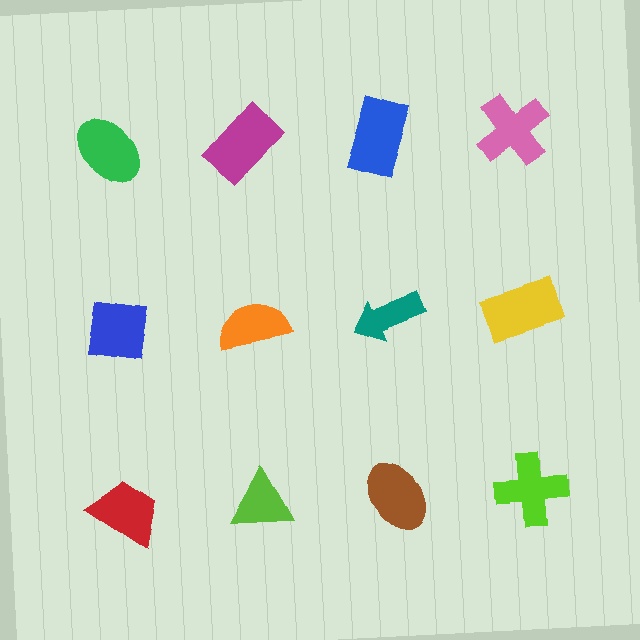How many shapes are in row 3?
4 shapes.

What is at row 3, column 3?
A brown ellipse.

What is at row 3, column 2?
A lime triangle.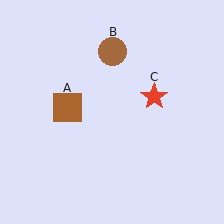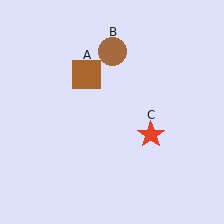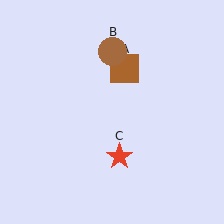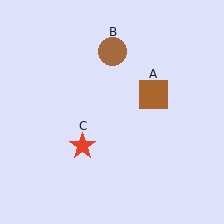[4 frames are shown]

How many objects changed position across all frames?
2 objects changed position: brown square (object A), red star (object C).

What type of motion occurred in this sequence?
The brown square (object A), red star (object C) rotated clockwise around the center of the scene.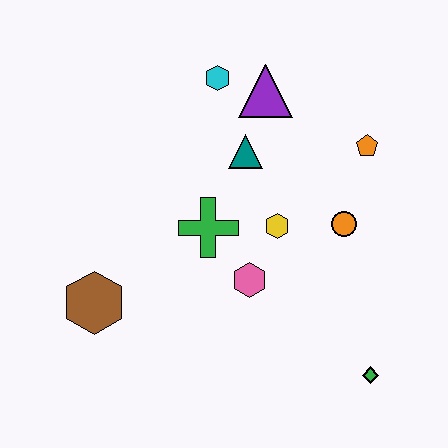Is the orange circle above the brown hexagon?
Yes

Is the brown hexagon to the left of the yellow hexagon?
Yes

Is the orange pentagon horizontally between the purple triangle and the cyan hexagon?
No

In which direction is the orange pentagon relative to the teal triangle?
The orange pentagon is to the right of the teal triangle.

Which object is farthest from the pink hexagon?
The cyan hexagon is farthest from the pink hexagon.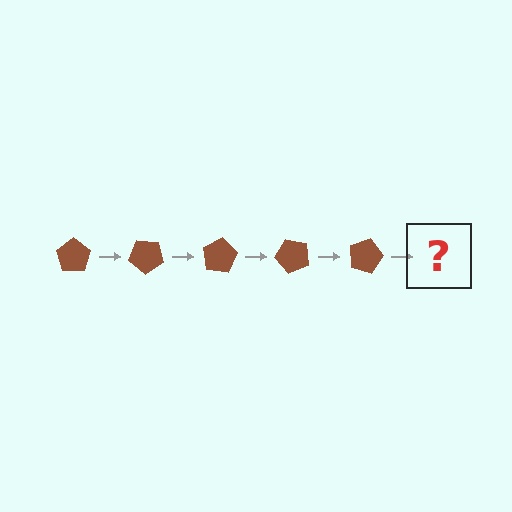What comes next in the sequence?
The next element should be a brown pentagon rotated 200 degrees.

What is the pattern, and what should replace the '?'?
The pattern is that the pentagon rotates 40 degrees each step. The '?' should be a brown pentagon rotated 200 degrees.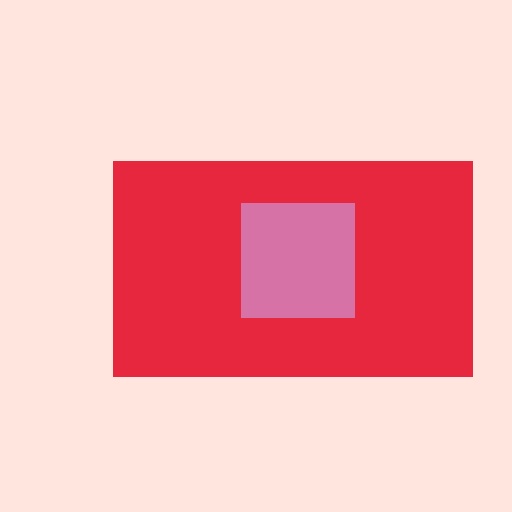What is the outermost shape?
The red rectangle.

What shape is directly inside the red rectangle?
The pink square.